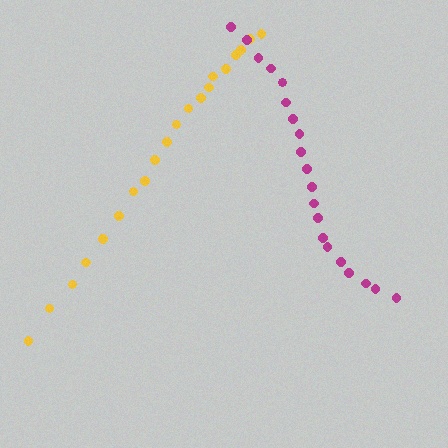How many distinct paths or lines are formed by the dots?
There are 2 distinct paths.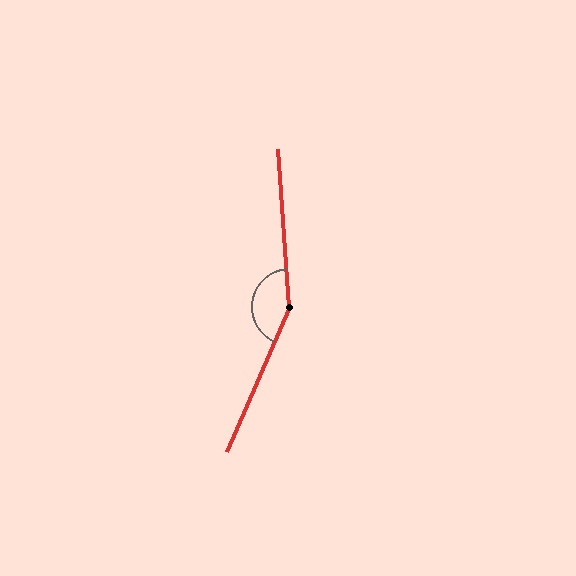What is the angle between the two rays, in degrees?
Approximately 152 degrees.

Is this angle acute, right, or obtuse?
It is obtuse.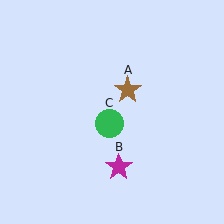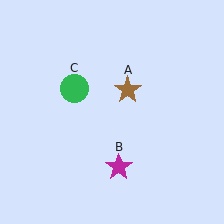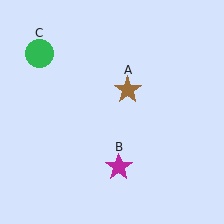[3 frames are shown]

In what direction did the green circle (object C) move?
The green circle (object C) moved up and to the left.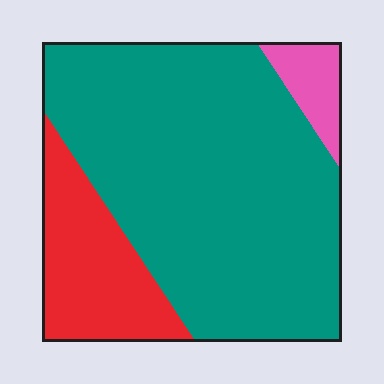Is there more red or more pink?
Red.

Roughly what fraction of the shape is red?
Red takes up between a sixth and a third of the shape.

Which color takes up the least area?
Pink, at roughly 5%.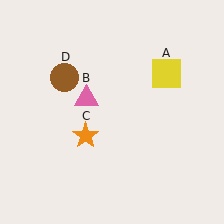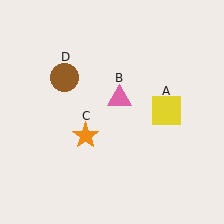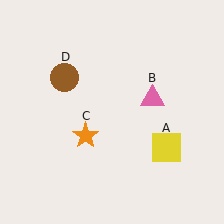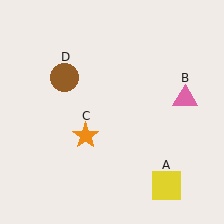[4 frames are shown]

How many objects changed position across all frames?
2 objects changed position: yellow square (object A), pink triangle (object B).